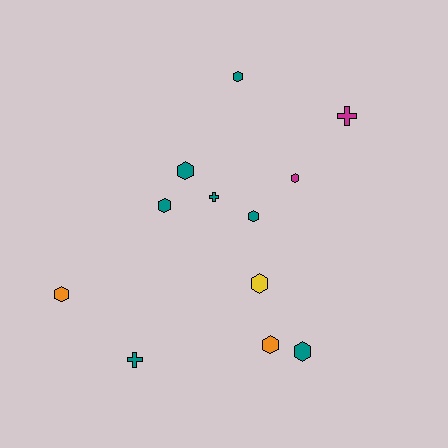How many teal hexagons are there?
There are 5 teal hexagons.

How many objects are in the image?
There are 12 objects.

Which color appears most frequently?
Teal, with 7 objects.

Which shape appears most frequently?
Hexagon, with 9 objects.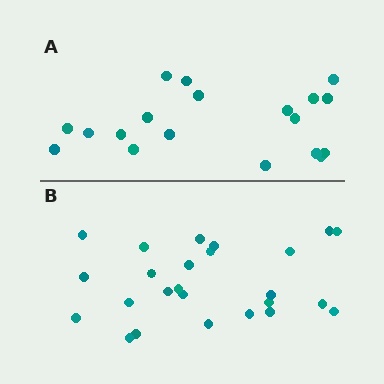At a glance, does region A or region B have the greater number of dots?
Region B (the bottom region) has more dots.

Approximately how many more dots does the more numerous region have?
Region B has about 6 more dots than region A.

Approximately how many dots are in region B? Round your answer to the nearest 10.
About 20 dots. (The exact count is 25, which rounds to 20.)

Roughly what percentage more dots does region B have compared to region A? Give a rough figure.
About 30% more.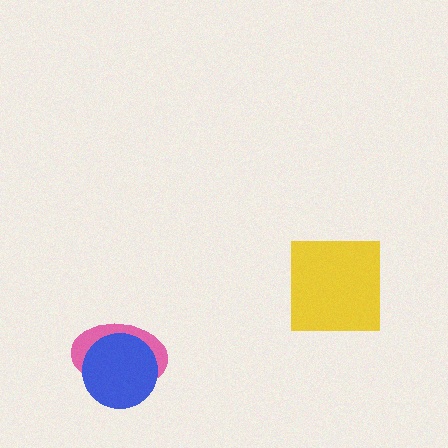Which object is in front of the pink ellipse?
The blue circle is in front of the pink ellipse.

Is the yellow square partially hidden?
No, no other shape covers it.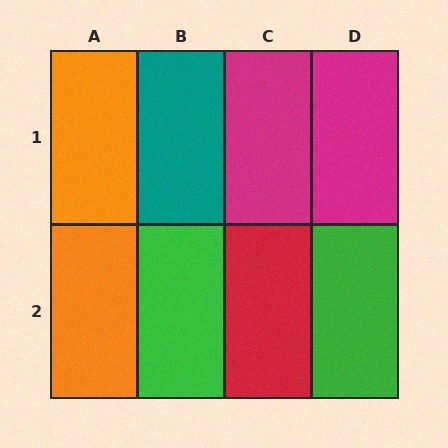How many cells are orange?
2 cells are orange.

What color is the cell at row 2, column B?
Green.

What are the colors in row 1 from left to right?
Orange, teal, magenta, magenta.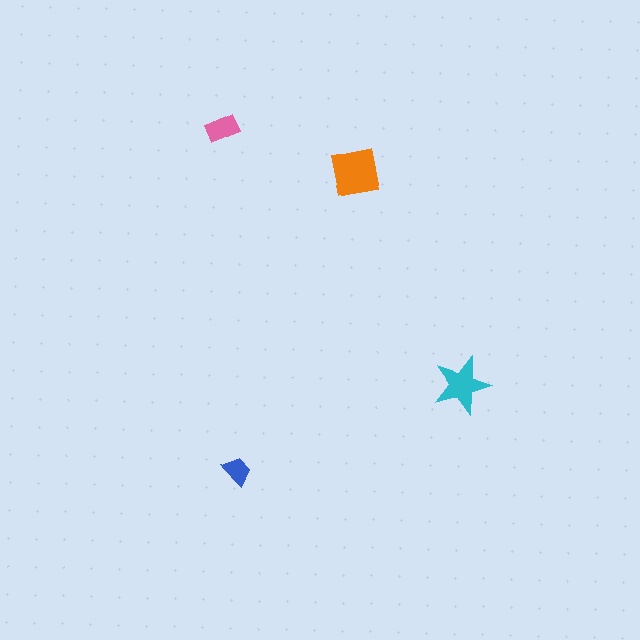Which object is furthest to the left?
The pink rectangle is leftmost.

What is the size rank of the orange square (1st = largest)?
1st.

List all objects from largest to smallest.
The orange square, the cyan star, the pink rectangle, the blue trapezoid.